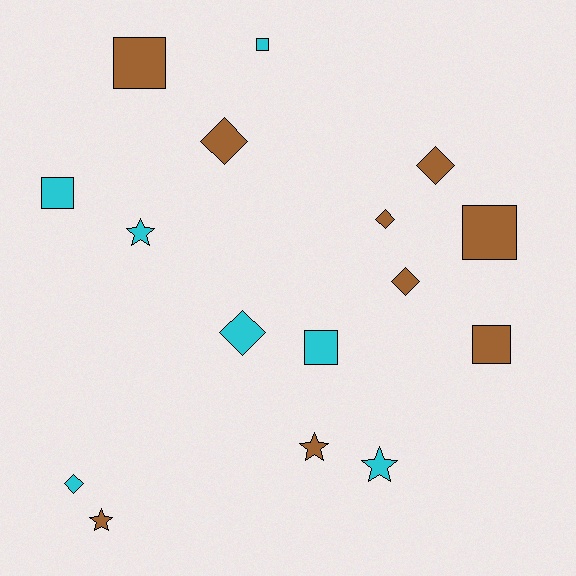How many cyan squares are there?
There are 3 cyan squares.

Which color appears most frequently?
Brown, with 9 objects.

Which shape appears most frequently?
Square, with 6 objects.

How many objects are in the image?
There are 16 objects.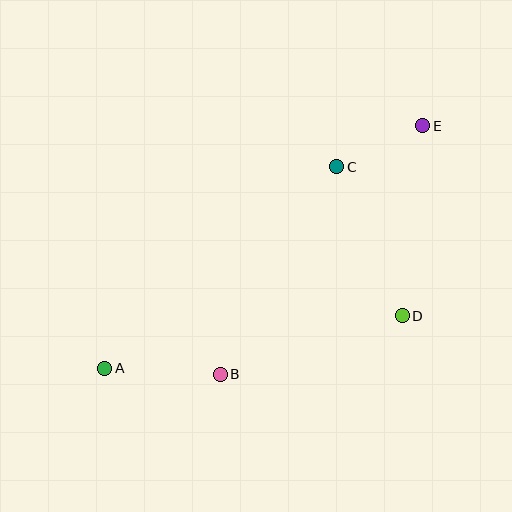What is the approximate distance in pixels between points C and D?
The distance between C and D is approximately 162 pixels.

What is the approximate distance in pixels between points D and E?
The distance between D and E is approximately 191 pixels.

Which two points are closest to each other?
Points C and E are closest to each other.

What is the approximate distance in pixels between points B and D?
The distance between B and D is approximately 191 pixels.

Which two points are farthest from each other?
Points A and E are farthest from each other.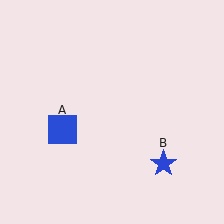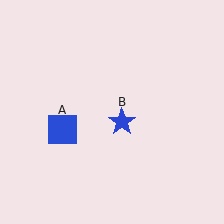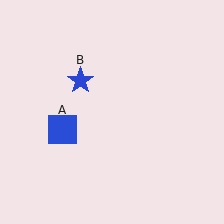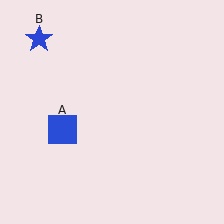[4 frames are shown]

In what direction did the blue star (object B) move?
The blue star (object B) moved up and to the left.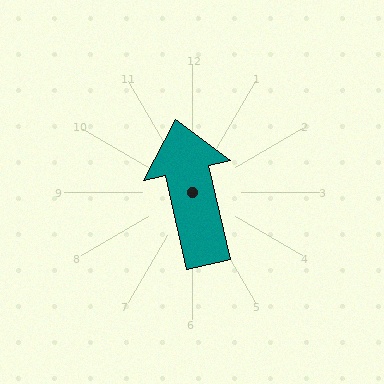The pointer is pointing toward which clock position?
Roughly 12 o'clock.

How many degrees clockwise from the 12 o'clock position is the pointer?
Approximately 347 degrees.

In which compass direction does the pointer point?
North.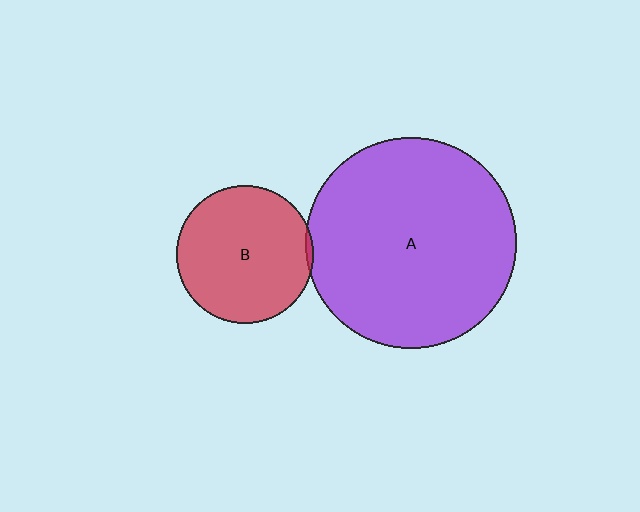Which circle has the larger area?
Circle A (purple).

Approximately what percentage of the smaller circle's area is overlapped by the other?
Approximately 5%.